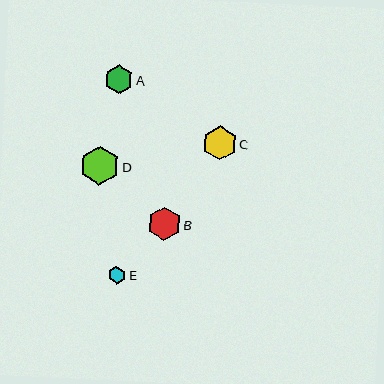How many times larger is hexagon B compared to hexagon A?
Hexagon B is approximately 1.2 times the size of hexagon A.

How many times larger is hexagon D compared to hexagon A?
Hexagon D is approximately 1.4 times the size of hexagon A.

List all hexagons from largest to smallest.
From largest to smallest: D, C, B, A, E.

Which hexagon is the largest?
Hexagon D is the largest with a size of approximately 39 pixels.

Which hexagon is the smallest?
Hexagon E is the smallest with a size of approximately 18 pixels.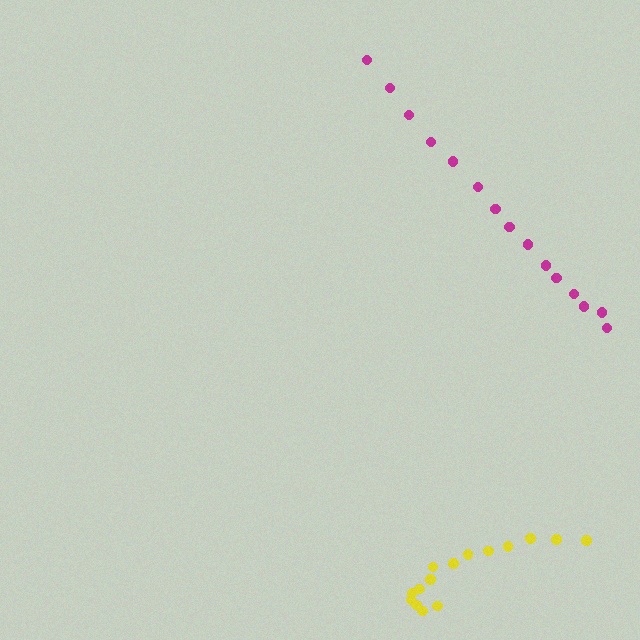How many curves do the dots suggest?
There are 2 distinct paths.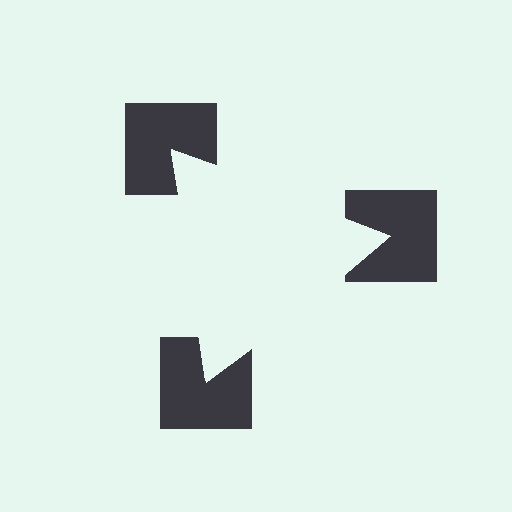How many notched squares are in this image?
There are 3 — one at each vertex of the illusory triangle.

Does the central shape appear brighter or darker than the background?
It typically appears slightly brighter than the background, even though no actual brightness change is drawn.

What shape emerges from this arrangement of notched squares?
An illusory triangle — its edges are inferred from the aligned wedge cuts in the notched squares, not physically drawn.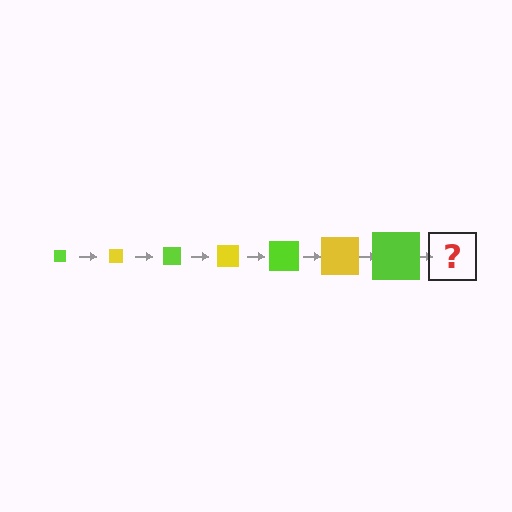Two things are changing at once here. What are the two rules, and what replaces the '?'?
The two rules are that the square grows larger each step and the color cycles through lime and yellow. The '?' should be a yellow square, larger than the previous one.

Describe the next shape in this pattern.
It should be a yellow square, larger than the previous one.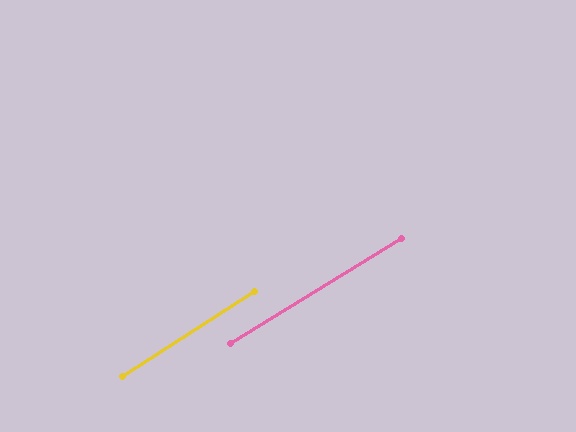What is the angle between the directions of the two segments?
Approximately 1 degree.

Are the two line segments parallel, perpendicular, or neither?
Parallel — their directions differ by only 1.0°.